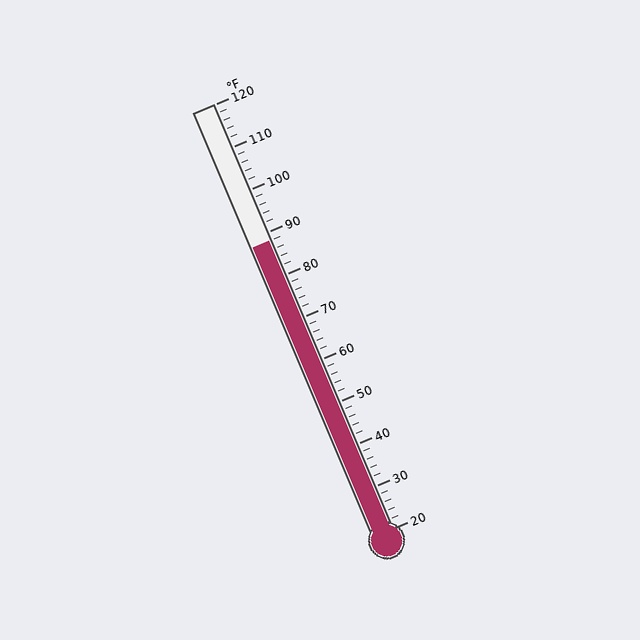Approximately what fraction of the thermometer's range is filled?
The thermometer is filled to approximately 70% of its range.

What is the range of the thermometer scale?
The thermometer scale ranges from 20°F to 120°F.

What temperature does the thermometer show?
The thermometer shows approximately 88°F.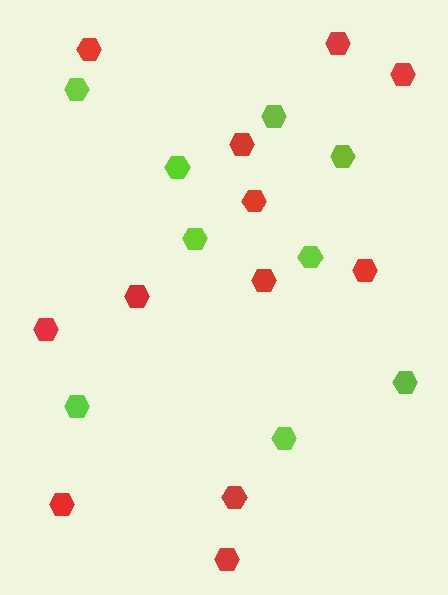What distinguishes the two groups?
There are 2 groups: one group of lime hexagons (9) and one group of red hexagons (12).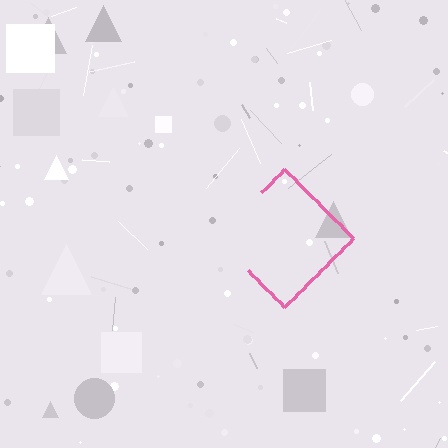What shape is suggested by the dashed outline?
The dashed outline suggests a diamond.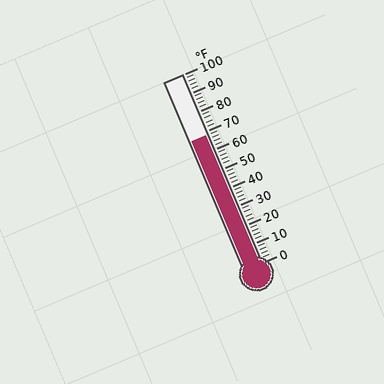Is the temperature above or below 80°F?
The temperature is below 80°F.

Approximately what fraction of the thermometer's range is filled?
The thermometer is filled to approximately 70% of its range.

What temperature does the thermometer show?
The thermometer shows approximately 68°F.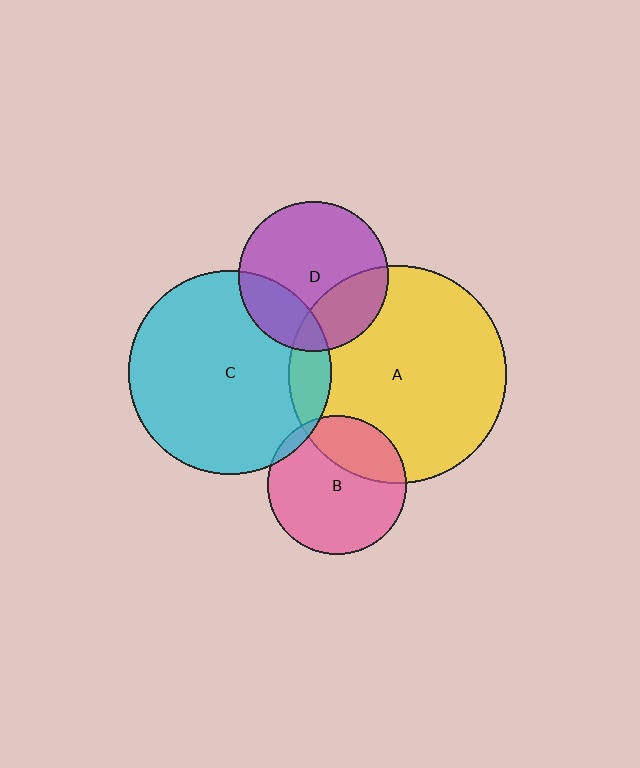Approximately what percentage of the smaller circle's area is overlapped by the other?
Approximately 30%.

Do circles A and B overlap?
Yes.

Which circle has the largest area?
Circle A (yellow).